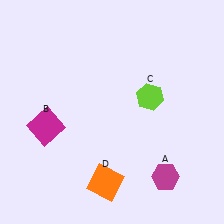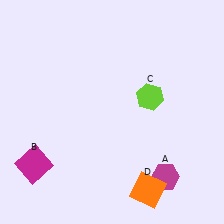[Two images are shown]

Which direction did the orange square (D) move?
The orange square (D) moved right.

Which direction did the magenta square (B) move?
The magenta square (B) moved down.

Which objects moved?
The objects that moved are: the magenta square (B), the orange square (D).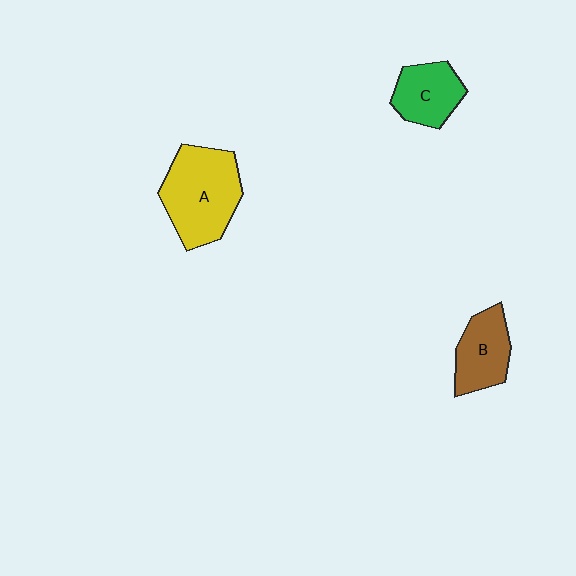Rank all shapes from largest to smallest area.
From largest to smallest: A (yellow), B (brown), C (green).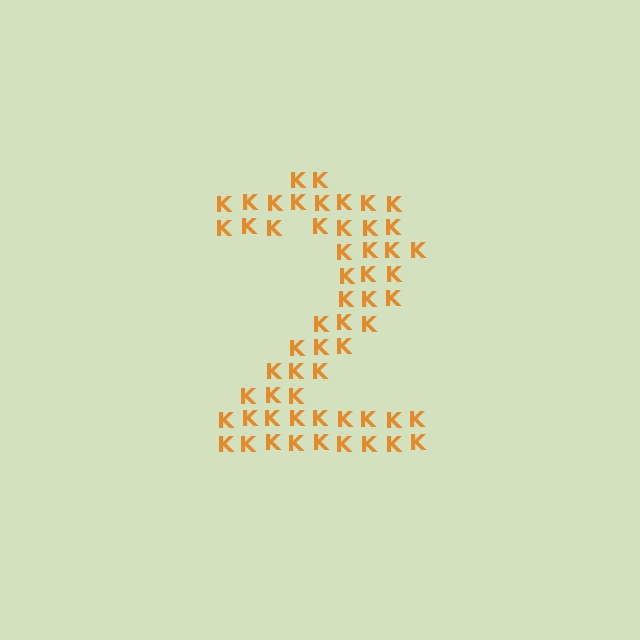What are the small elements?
The small elements are letter K's.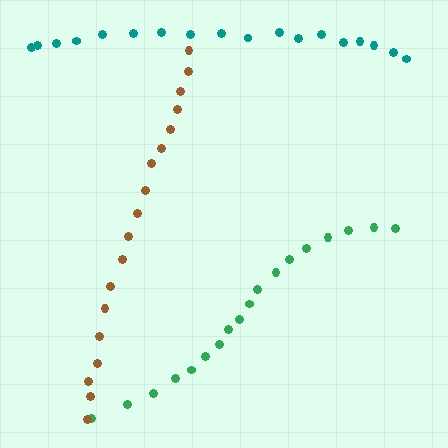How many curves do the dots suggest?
There are 3 distinct paths.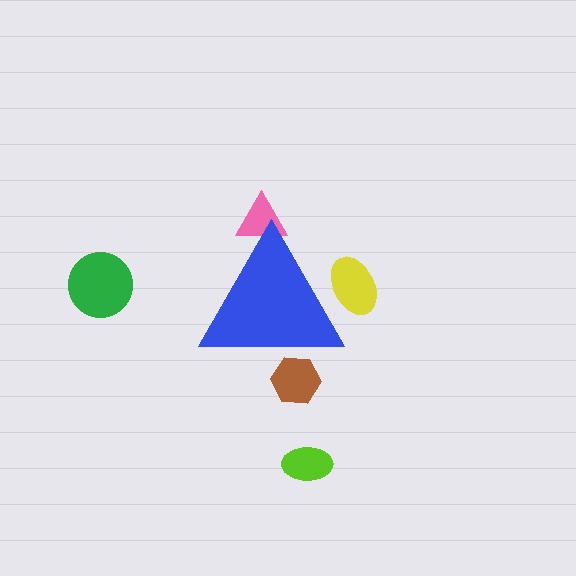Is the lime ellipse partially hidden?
No, the lime ellipse is fully visible.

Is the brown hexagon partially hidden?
Yes, the brown hexagon is partially hidden behind the blue triangle.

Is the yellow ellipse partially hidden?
Yes, the yellow ellipse is partially hidden behind the blue triangle.